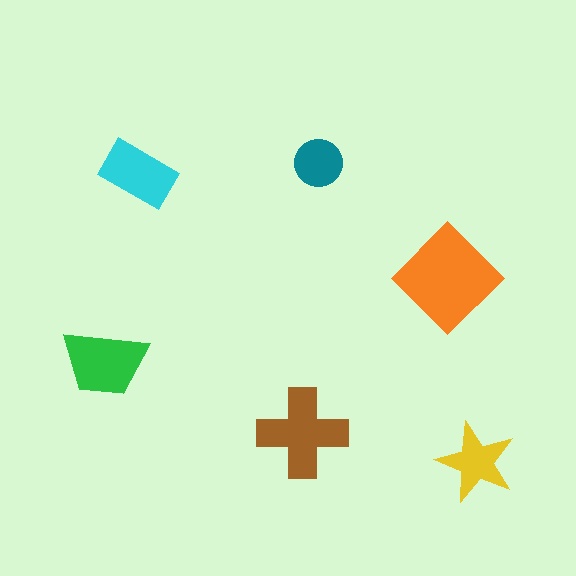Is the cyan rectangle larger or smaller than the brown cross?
Smaller.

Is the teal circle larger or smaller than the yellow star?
Smaller.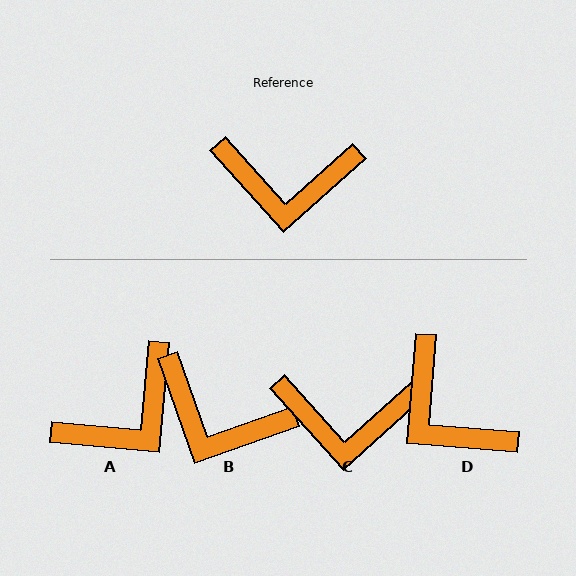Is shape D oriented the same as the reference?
No, it is off by about 46 degrees.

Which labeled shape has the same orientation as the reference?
C.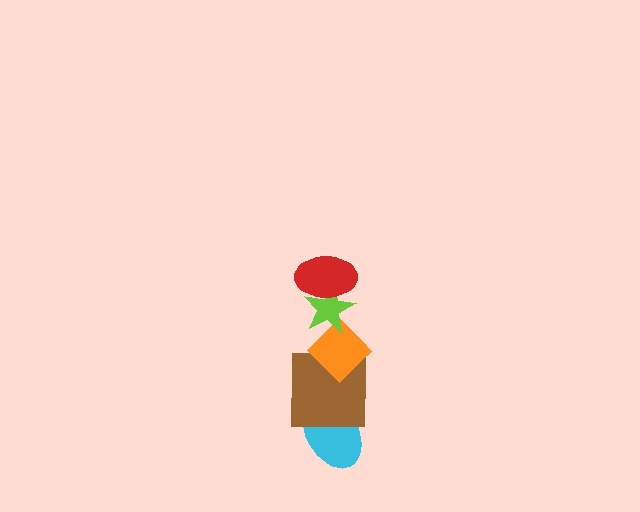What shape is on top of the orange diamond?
The lime star is on top of the orange diamond.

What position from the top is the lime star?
The lime star is 2nd from the top.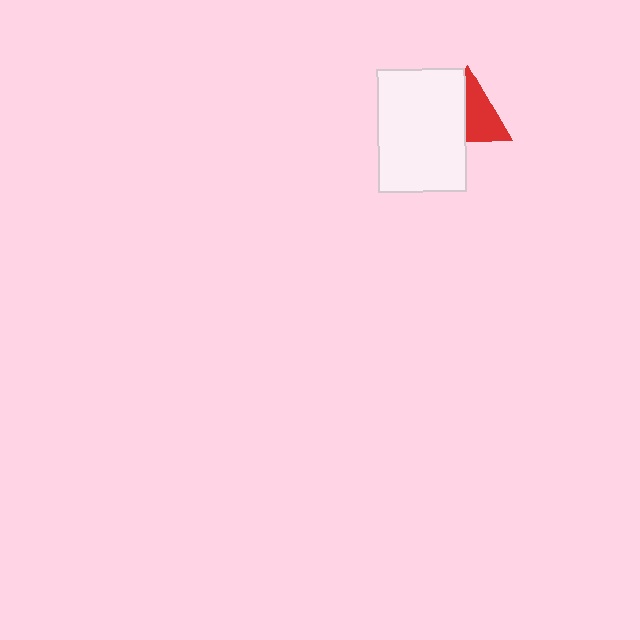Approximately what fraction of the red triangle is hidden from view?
Roughly 45% of the red triangle is hidden behind the white rectangle.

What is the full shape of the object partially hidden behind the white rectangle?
The partially hidden object is a red triangle.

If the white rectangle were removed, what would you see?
You would see the complete red triangle.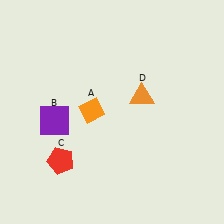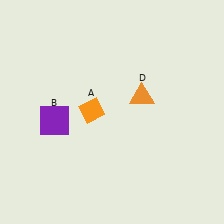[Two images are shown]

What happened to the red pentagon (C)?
The red pentagon (C) was removed in Image 2. It was in the bottom-left area of Image 1.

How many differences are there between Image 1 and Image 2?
There is 1 difference between the two images.